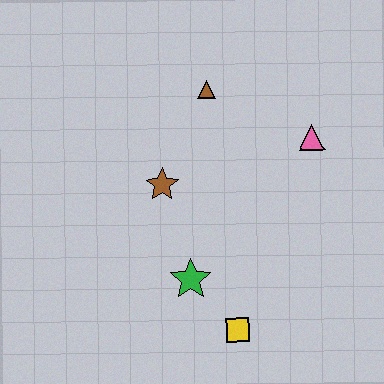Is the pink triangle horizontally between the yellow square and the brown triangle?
No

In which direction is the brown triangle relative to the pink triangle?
The brown triangle is to the left of the pink triangle.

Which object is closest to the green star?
The yellow square is closest to the green star.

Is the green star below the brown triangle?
Yes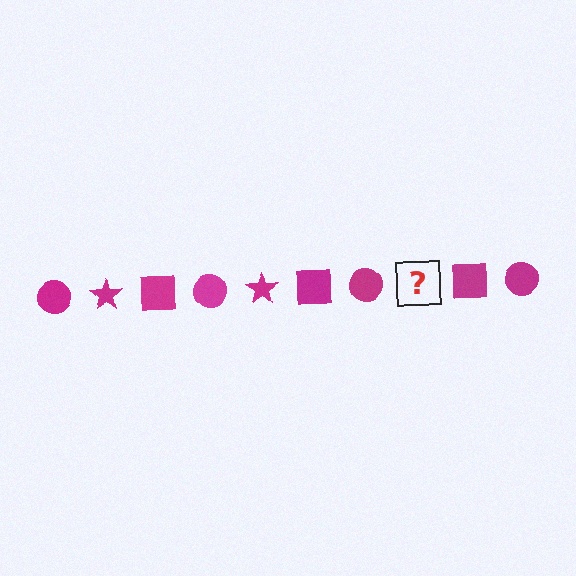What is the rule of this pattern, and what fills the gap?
The rule is that the pattern cycles through circle, star, square shapes in magenta. The gap should be filled with a magenta star.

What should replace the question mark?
The question mark should be replaced with a magenta star.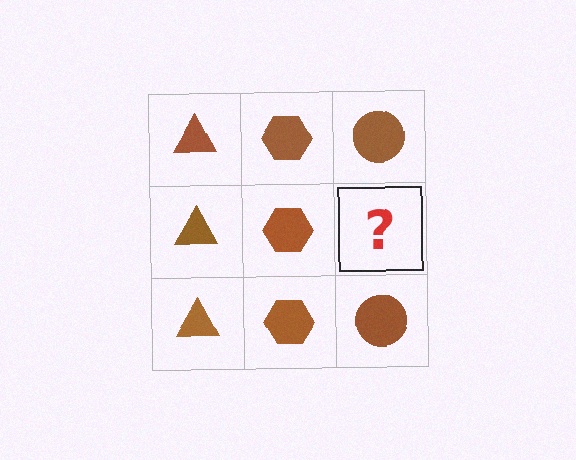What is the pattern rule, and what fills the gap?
The rule is that each column has a consistent shape. The gap should be filled with a brown circle.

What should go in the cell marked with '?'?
The missing cell should contain a brown circle.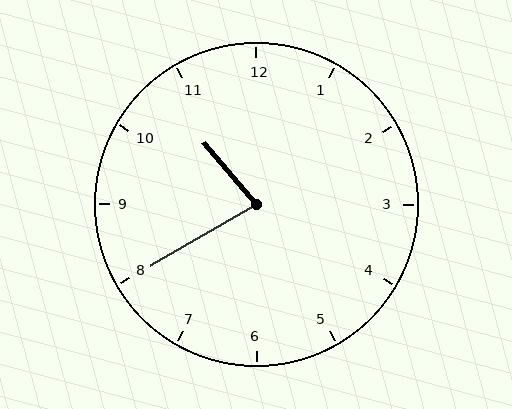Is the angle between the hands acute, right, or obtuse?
It is acute.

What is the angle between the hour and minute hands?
Approximately 80 degrees.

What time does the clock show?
10:40.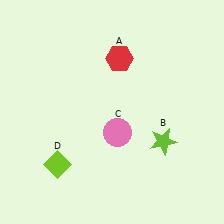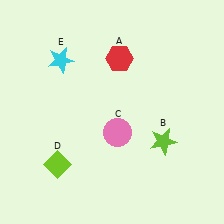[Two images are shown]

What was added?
A cyan star (E) was added in Image 2.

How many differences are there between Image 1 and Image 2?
There is 1 difference between the two images.